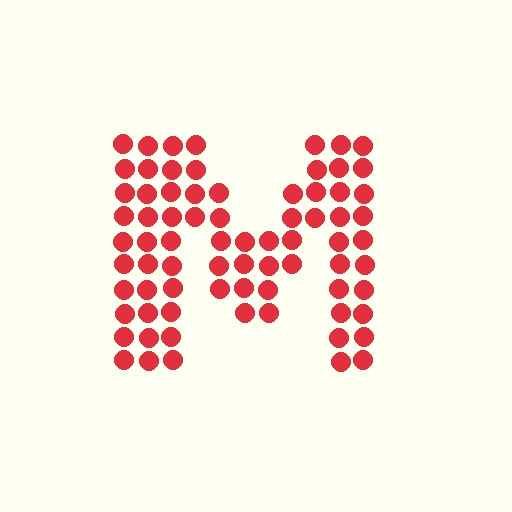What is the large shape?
The large shape is the letter M.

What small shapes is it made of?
It is made of small circles.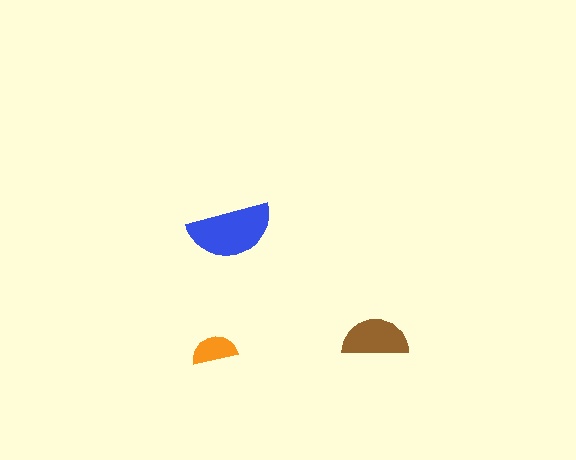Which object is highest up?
The blue semicircle is topmost.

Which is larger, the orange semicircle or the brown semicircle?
The brown one.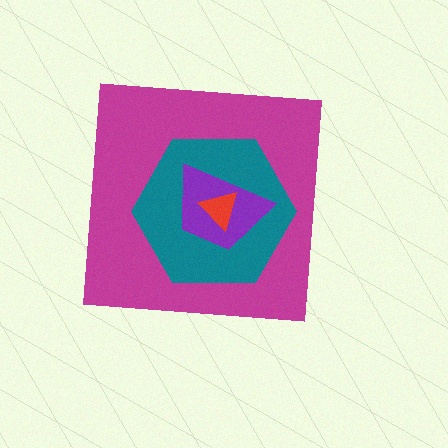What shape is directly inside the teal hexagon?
The purple trapezoid.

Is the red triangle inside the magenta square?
Yes.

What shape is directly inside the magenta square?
The teal hexagon.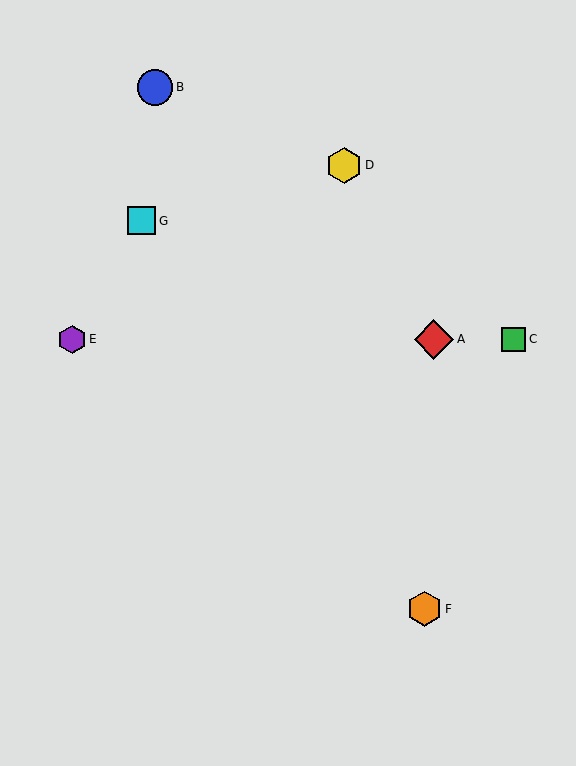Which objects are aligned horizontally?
Objects A, C, E are aligned horizontally.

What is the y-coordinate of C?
Object C is at y≈339.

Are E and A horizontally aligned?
Yes, both are at y≈339.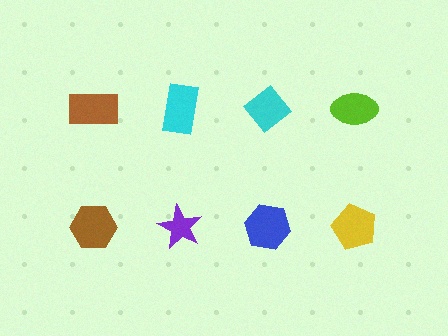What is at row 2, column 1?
A brown hexagon.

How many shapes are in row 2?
4 shapes.